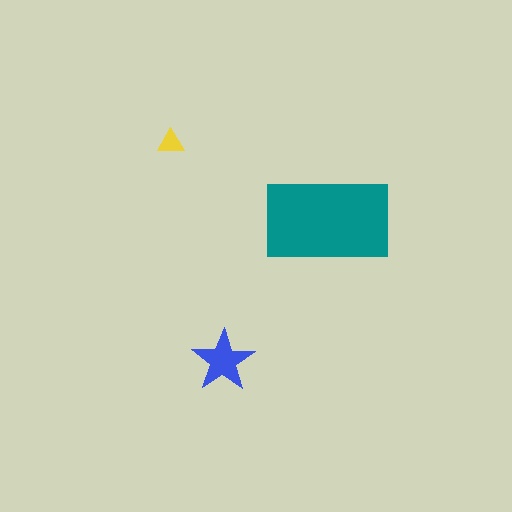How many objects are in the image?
There are 3 objects in the image.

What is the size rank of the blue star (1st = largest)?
2nd.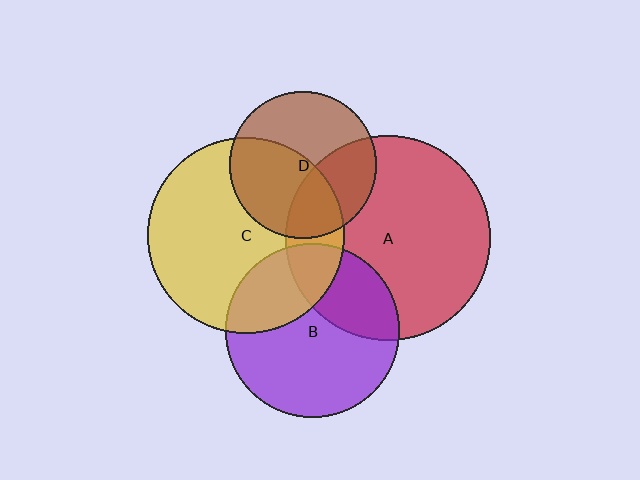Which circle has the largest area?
Circle A (red).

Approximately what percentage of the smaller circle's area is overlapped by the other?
Approximately 35%.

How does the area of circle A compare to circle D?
Approximately 2.0 times.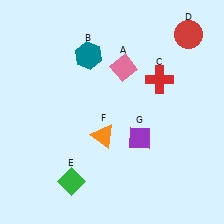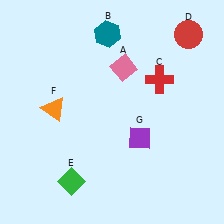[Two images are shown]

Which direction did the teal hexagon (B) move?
The teal hexagon (B) moved up.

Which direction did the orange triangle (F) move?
The orange triangle (F) moved left.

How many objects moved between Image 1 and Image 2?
2 objects moved between the two images.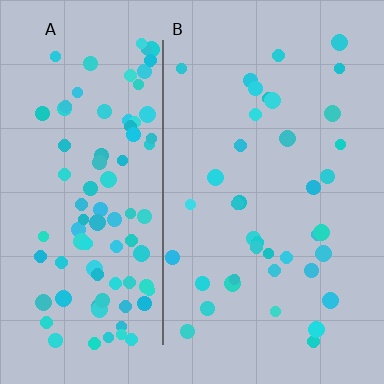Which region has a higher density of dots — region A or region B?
A (the left).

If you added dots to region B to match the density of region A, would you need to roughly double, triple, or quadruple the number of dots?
Approximately double.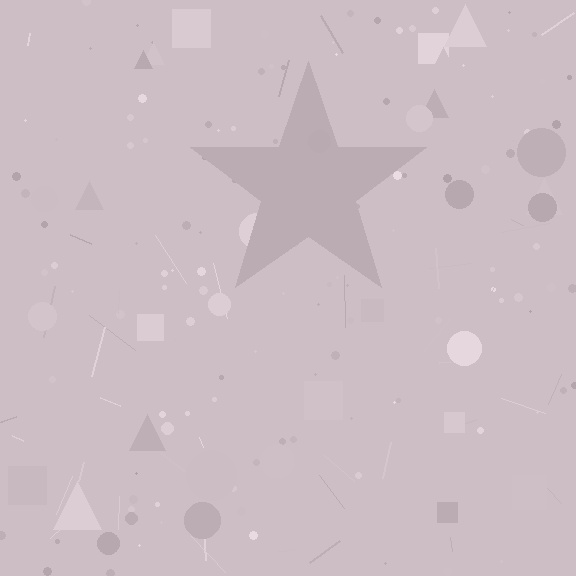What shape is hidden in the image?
A star is hidden in the image.